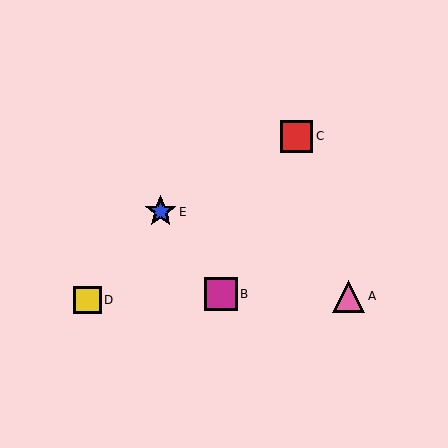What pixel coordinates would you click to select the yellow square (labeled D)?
Click at (88, 300) to select the yellow square D.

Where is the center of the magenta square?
The center of the magenta square is at (221, 294).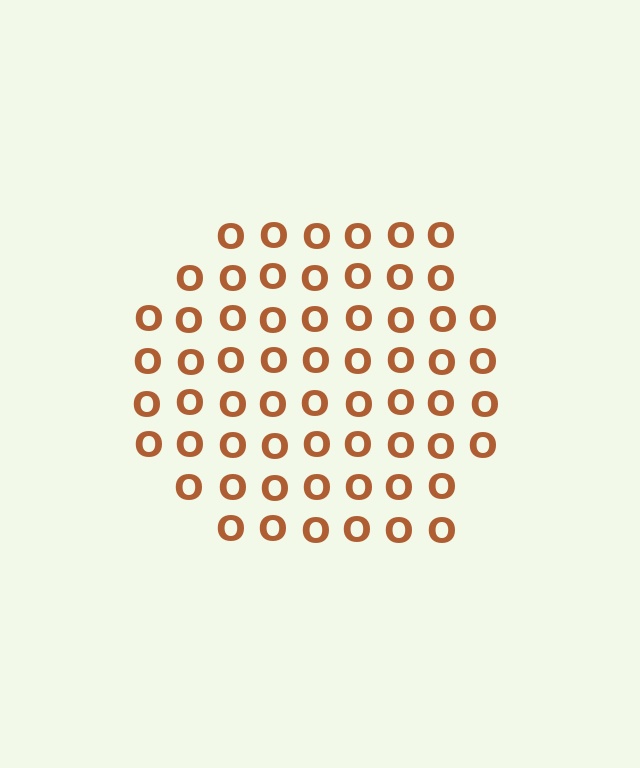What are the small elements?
The small elements are letter O's.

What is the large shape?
The large shape is a hexagon.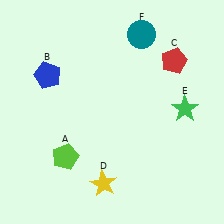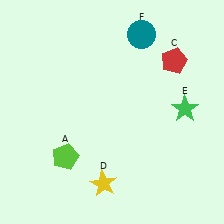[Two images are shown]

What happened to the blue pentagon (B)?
The blue pentagon (B) was removed in Image 2. It was in the top-left area of Image 1.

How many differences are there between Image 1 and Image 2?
There is 1 difference between the two images.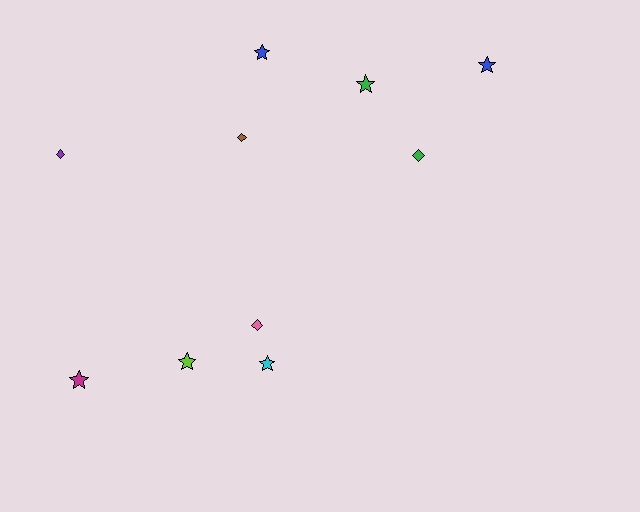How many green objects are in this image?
There are 2 green objects.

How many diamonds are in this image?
There are 4 diamonds.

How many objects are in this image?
There are 10 objects.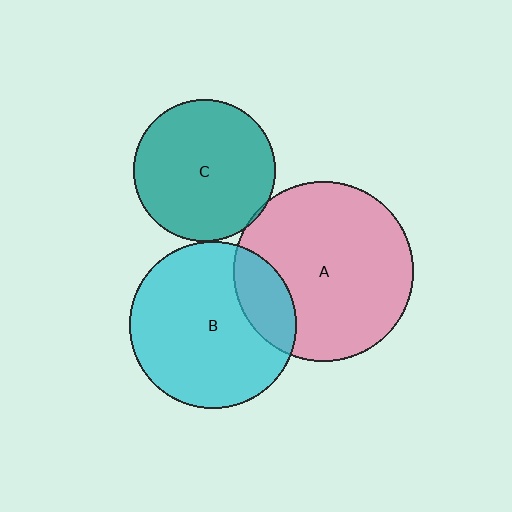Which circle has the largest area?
Circle A (pink).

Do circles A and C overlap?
Yes.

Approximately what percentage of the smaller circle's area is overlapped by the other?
Approximately 5%.